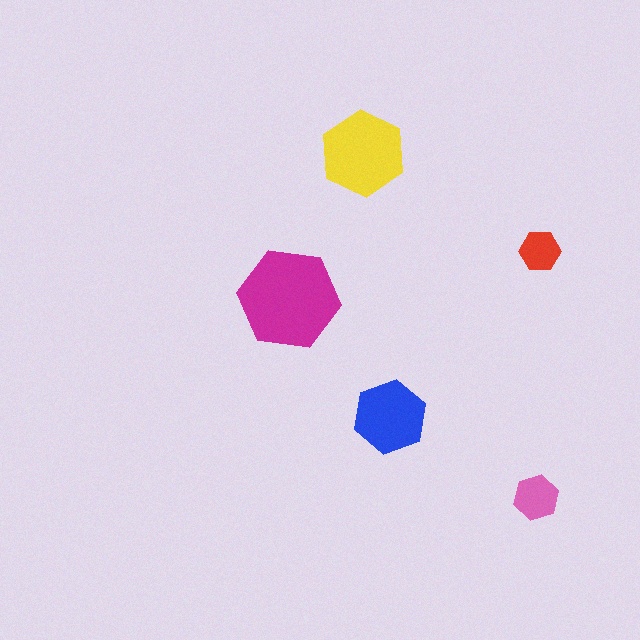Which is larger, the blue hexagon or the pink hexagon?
The blue one.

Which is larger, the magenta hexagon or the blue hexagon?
The magenta one.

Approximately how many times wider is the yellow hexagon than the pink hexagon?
About 2 times wider.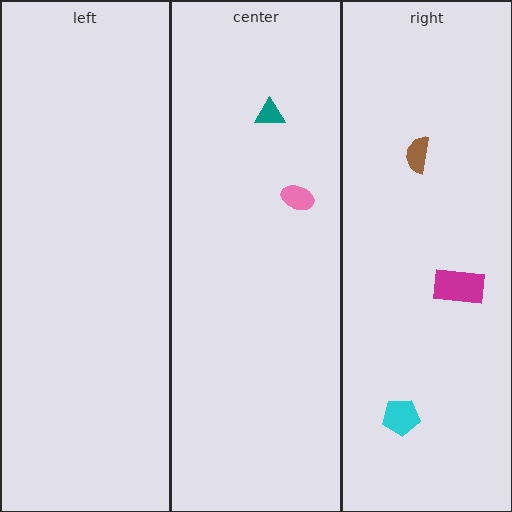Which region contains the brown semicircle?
The right region.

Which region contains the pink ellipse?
The center region.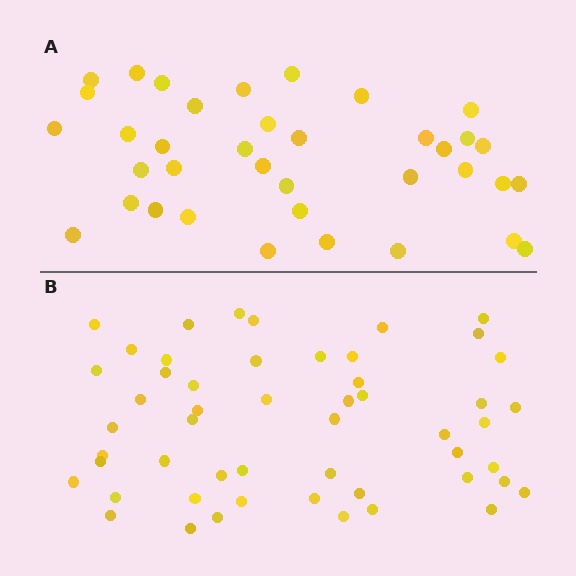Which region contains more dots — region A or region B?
Region B (the bottom region) has more dots.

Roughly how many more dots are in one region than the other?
Region B has approximately 15 more dots than region A.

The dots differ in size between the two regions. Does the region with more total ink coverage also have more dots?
No. Region A has more total ink coverage because its dots are larger, but region B actually contains more individual dots. Total area can be misleading — the number of items is what matters here.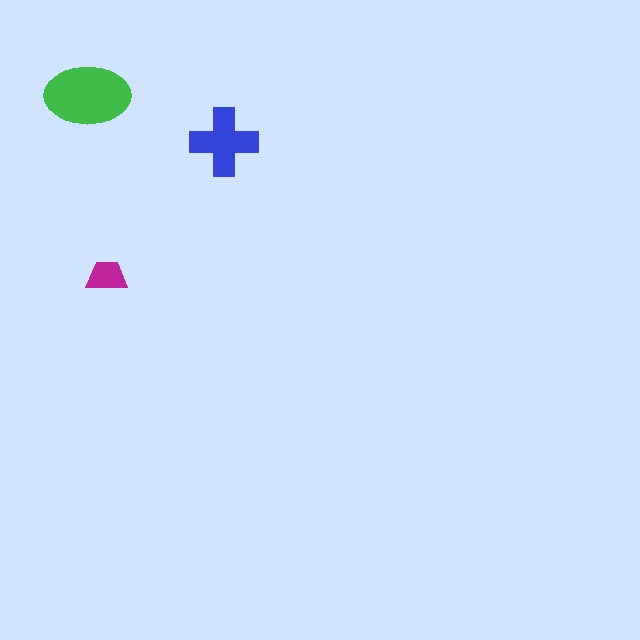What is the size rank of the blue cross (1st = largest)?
2nd.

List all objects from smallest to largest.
The magenta trapezoid, the blue cross, the green ellipse.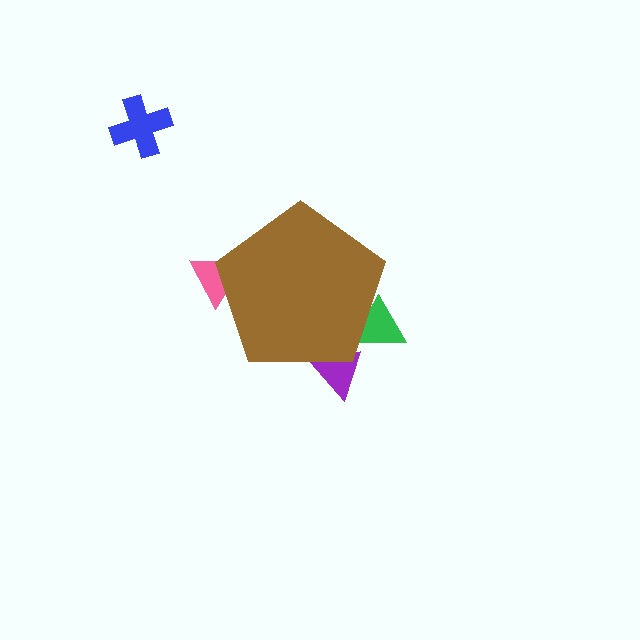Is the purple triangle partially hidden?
Yes, the purple triangle is partially hidden behind the brown pentagon.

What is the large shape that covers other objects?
A brown pentagon.